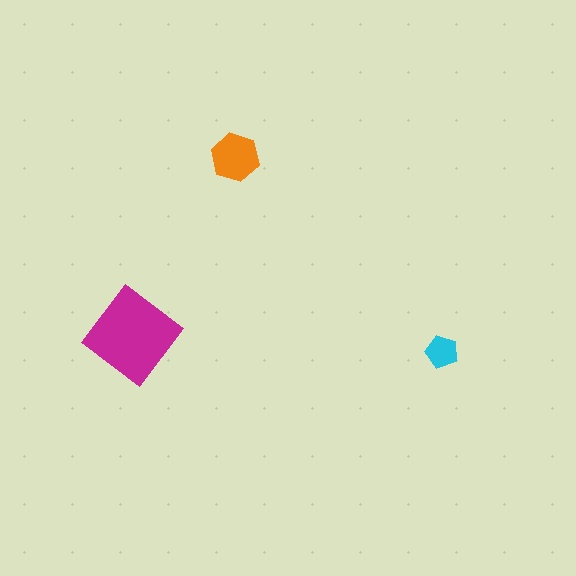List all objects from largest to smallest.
The magenta diamond, the orange hexagon, the cyan pentagon.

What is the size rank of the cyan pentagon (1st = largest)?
3rd.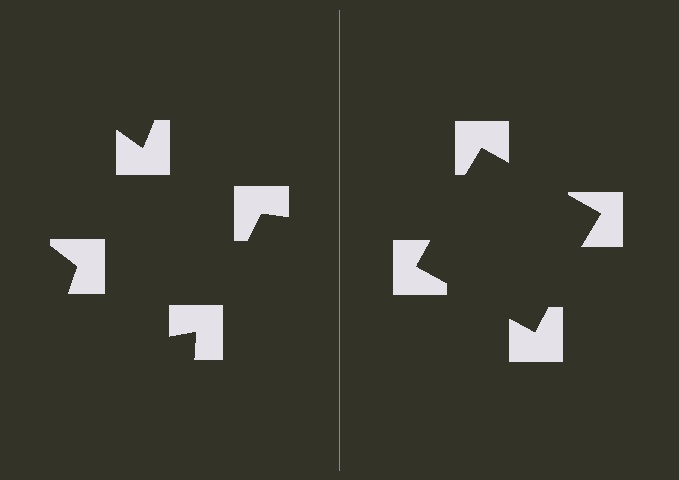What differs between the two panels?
The notched squares are positioned identically on both sides; only the wedge orientations differ. On the right they align to a square; on the left they are misaligned.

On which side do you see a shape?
An illusory square appears on the right side. On the left side the wedge cuts are rotated, so no coherent shape forms.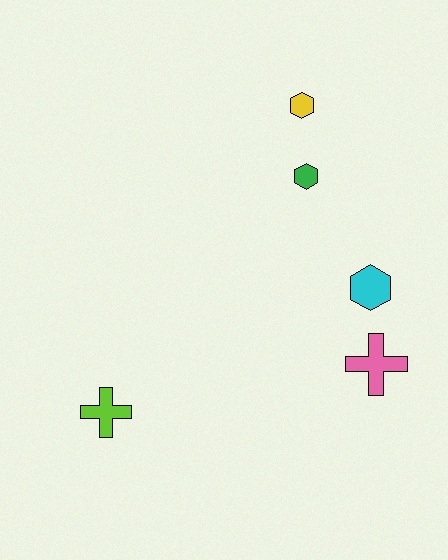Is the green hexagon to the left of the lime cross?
No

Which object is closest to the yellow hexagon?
The green hexagon is closest to the yellow hexagon.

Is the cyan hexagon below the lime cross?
No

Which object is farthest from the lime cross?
The yellow hexagon is farthest from the lime cross.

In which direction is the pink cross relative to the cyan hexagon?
The pink cross is below the cyan hexagon.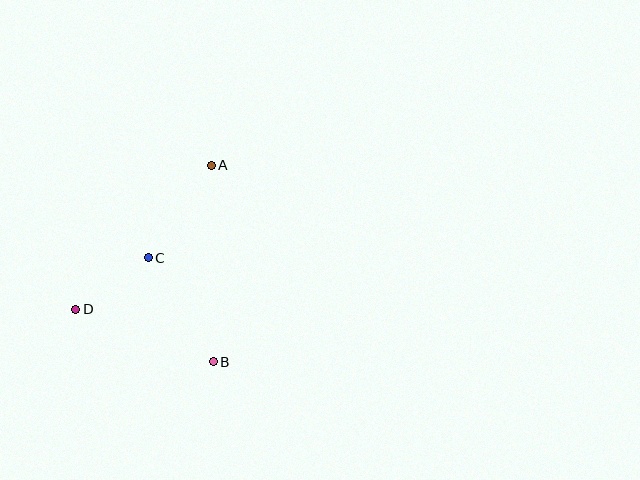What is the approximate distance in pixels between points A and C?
The distance between A and C is approximately 112 pixels.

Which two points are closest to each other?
Points C and D are closest to each other.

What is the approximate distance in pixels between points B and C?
The distance between B and C is approximately 123 pixels.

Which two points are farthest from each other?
Points A and D are farthest from each other.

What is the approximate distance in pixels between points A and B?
The distance between A and B is approximately 197 pixels.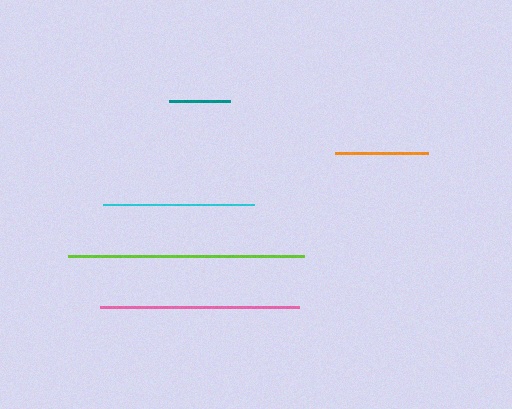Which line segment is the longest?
The lime line is the longest at approximately 236 pixels.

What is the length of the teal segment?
The teal segment is approximately 61 pixels long.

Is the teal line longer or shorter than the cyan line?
The cyan line is longer than the teal line.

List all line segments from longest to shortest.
From longest to shortest: lime, pink, cyan, orange, teal.